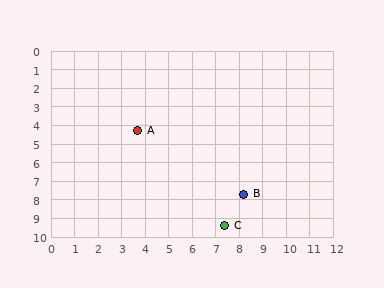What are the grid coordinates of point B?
Point B is at approximately (8.2, 7.7).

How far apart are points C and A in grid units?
Points C and A are about 6.3 grid units apart.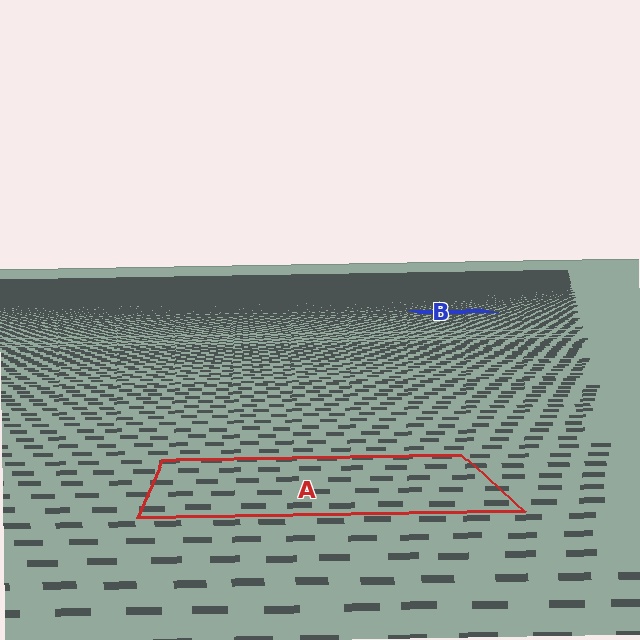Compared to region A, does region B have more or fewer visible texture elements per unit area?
Region B has more texture elements per unit area — they are packed more densely because it is farther away.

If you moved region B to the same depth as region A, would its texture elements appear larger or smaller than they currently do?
They would appear larger. At a closer depth, the same texture elements are projected at a bigger on-screen size.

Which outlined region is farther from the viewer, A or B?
Region B is farther from the viewer — the texture elements inside it appear smaller and more densely packed.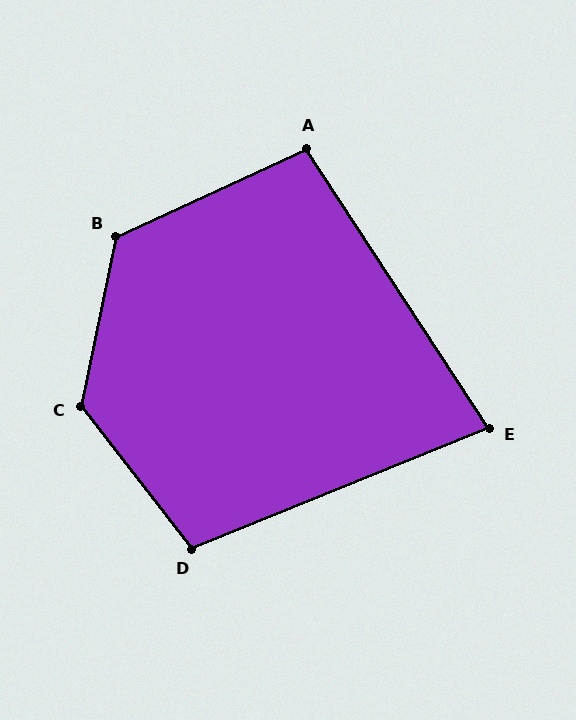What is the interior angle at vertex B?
Approximately 126 degrees (obtuse).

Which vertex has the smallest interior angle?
E, at approximately 79 degrees.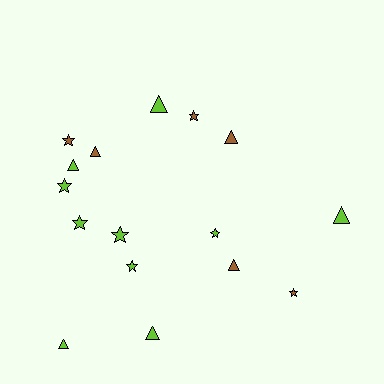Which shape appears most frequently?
Star, with 8 objects.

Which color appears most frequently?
Lime, with 10 objects.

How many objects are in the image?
There are 16 objects.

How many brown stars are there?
There are 3 brown stars.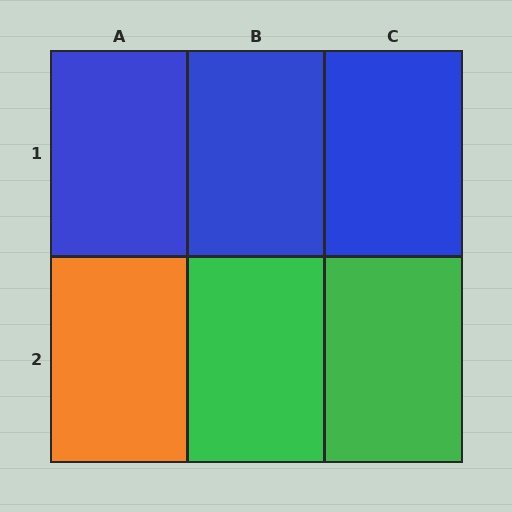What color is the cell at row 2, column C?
Green.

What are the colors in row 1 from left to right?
Blue, blue, blue.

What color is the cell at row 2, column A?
Orange.